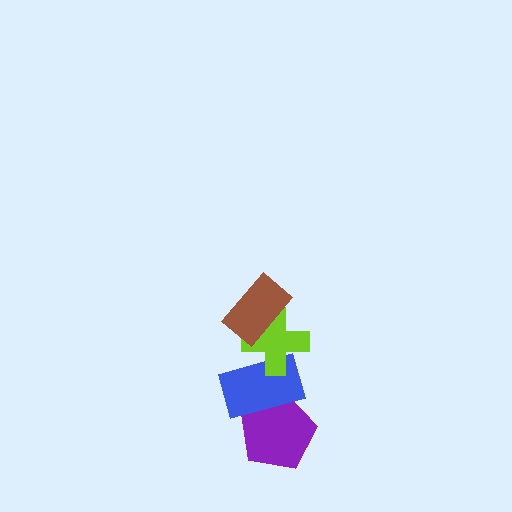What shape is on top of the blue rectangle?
The lime cross is on top of the blue rectangle.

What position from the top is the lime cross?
The lime cross is 2nd from the top.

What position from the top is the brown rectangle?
The brown rectangle is 1st from the top.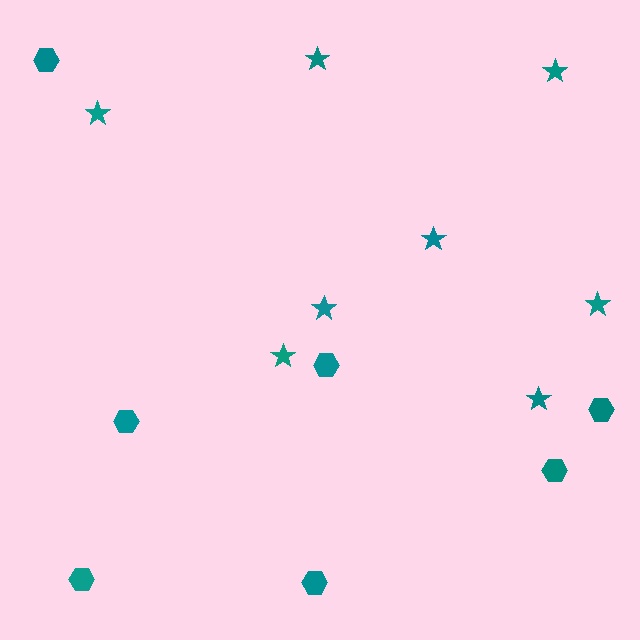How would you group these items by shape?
There are 2 groups: one group of hexagons (7) and one group of stars (8).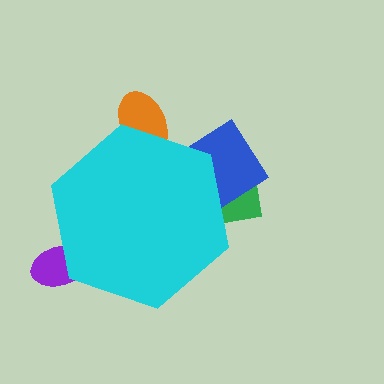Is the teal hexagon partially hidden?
Yes, the teal hexagon is partially hidden behind the cyan hexagon.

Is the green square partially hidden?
Yes, the green square is partially hidden behind the cyan hexagon.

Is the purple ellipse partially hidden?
Yes, the purple ellipse is partially hidden behind the cyan hexagon.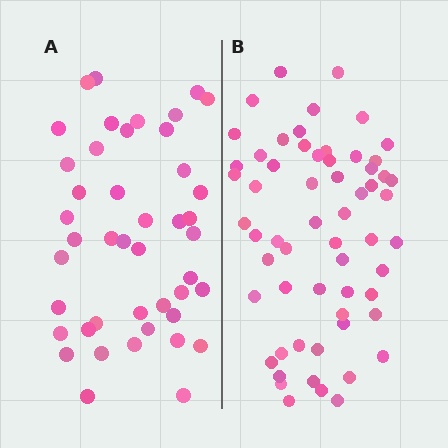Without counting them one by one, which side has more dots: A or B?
Region B (the right region) has more dots.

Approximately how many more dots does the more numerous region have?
Region B has approximately 15 more dots than region A.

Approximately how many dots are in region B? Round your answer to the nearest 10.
About 60 dots.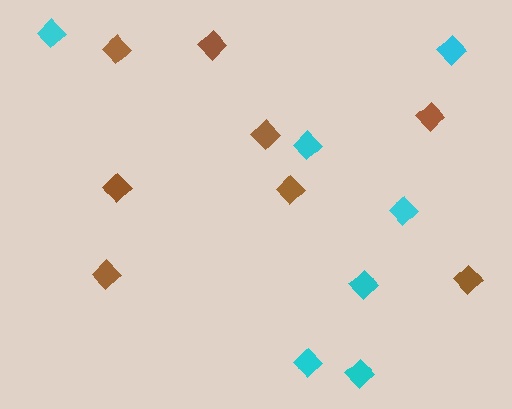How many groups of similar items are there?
There are 2 groups: one group of brown diamonds (8) and one group of cyan diamonds (7).